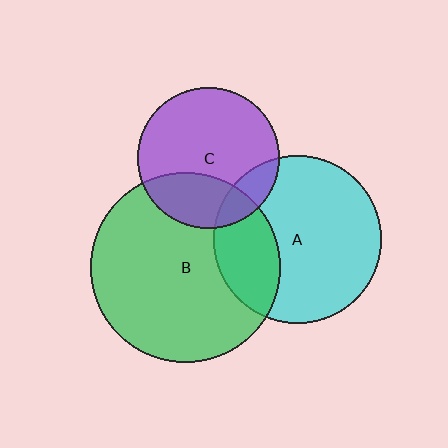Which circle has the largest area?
Circle B (green).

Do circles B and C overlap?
Yes.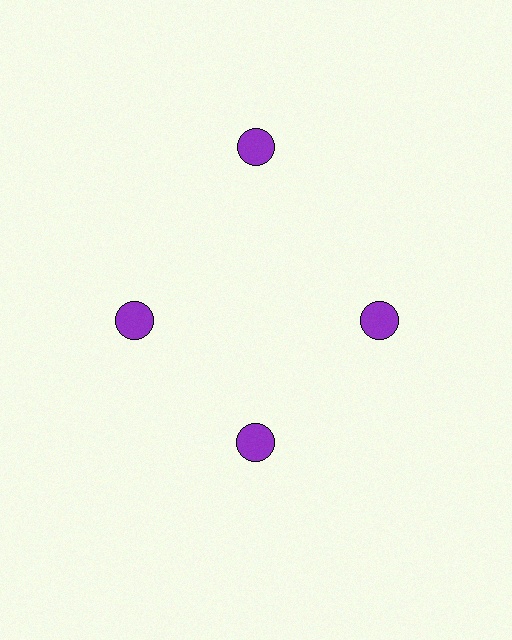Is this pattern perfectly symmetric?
No. The 4 purple circles are arranged in a ring, but one element near the 12 o'clock position is pushed outward from the center, breaking the 4-fold rotational symmetry.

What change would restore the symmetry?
The symmetry would be restored by moving it inward, back onto the ring so that all 4 circles sit at equal angles and equal distance from the center.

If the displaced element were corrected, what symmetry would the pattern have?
It would have 4-fold rotational symmetry — the pattern would map onto itself every 90 degrees.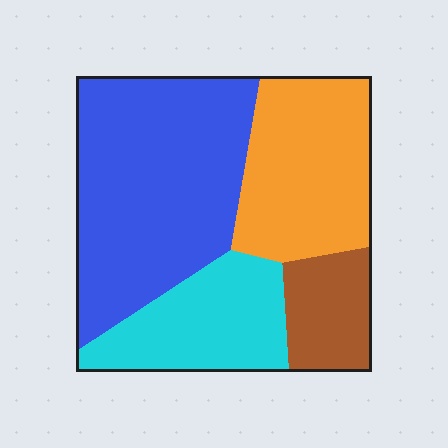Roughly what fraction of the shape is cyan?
Cyan covers about 20% of the shape.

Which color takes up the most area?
Blue, at roughly 45%.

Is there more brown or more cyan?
Cyan.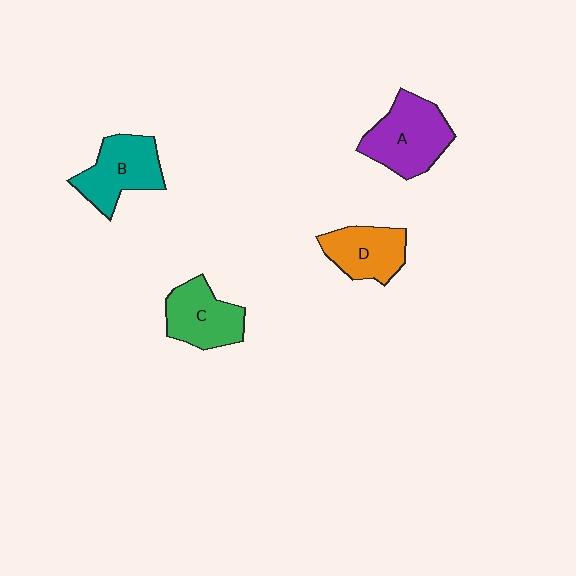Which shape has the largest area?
Shape A (purple).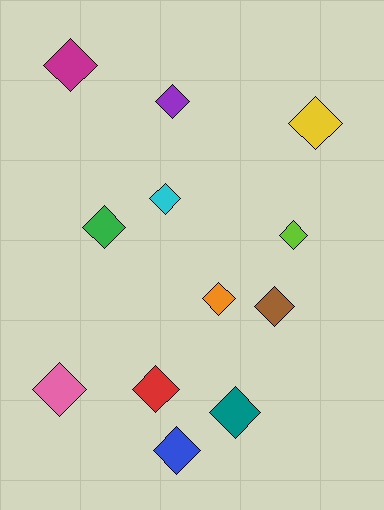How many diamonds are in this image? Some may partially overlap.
There are 12 diamonds.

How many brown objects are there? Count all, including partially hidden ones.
There is 1 brown object.